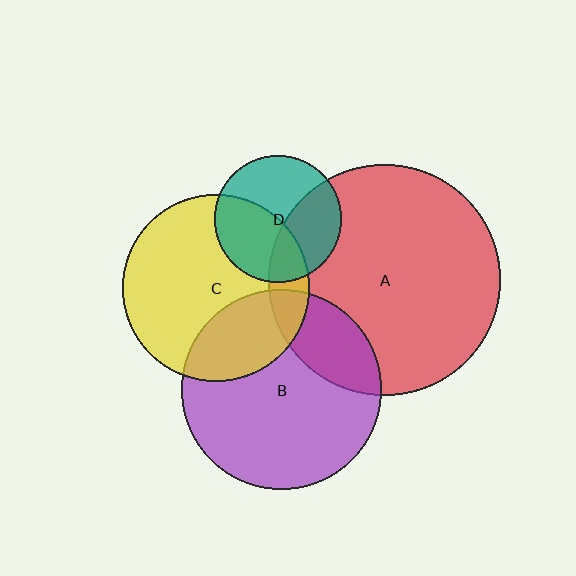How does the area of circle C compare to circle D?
Approximately 2.2 times.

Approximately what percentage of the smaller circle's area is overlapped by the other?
Approximately 35%.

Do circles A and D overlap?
Yes.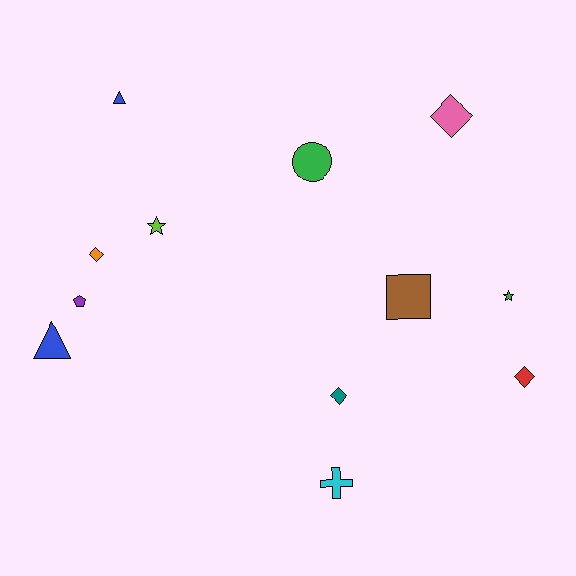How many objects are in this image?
There are 12 objects.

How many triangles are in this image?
There are 2 triangles.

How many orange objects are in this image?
There is 1 orange object.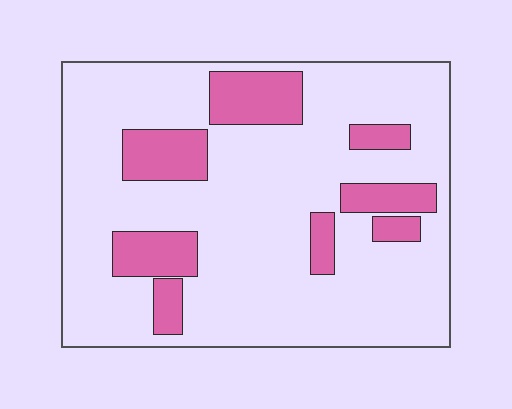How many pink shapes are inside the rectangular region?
8.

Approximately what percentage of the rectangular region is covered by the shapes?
Approximately 20%.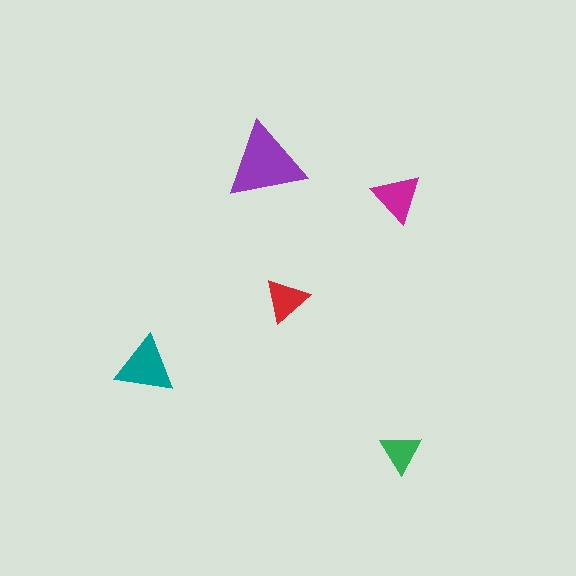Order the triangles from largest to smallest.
the purple one, the teal one, the magenta one, the red one, the green one.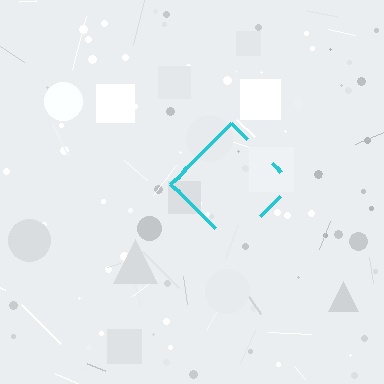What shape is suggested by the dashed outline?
The dashed outline suggests a diamond.